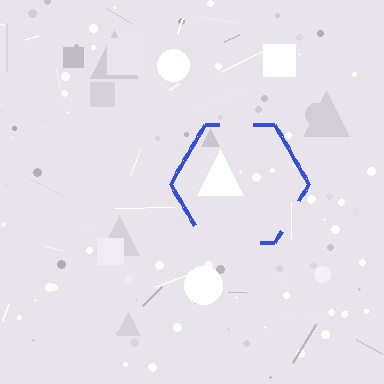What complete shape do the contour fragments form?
The contour fragments form a hexagon.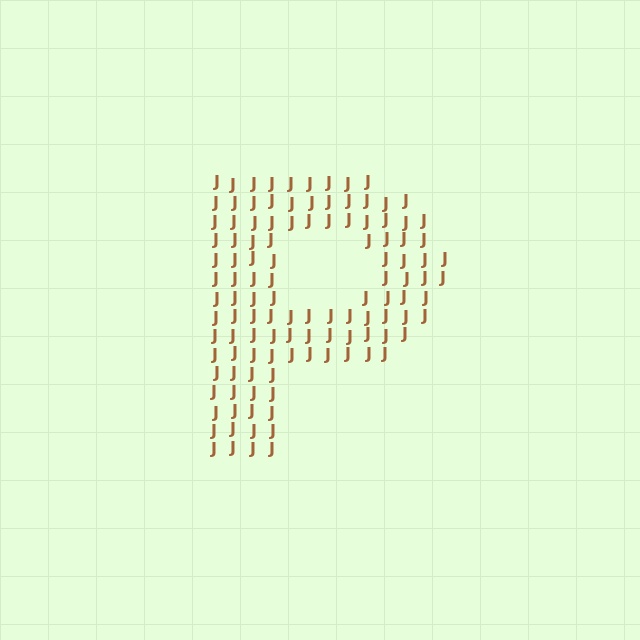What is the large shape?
The large shape is the letter P.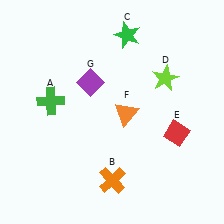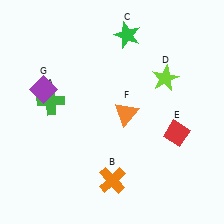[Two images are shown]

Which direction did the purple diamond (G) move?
The purple diamond (G) moved left.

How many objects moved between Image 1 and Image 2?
1 object moved between the two images.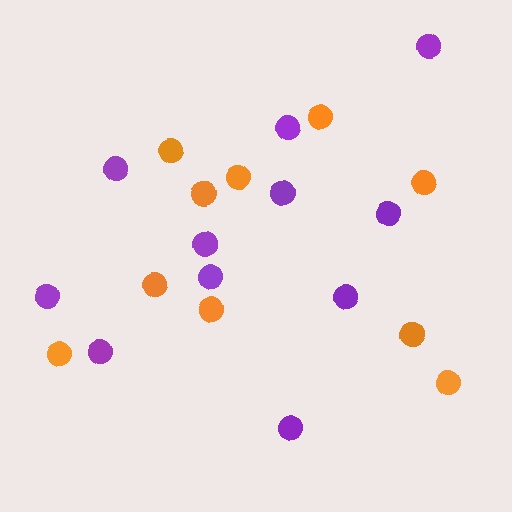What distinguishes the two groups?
There are 2 groups: one group of purple circles (11) and one group of orange circles (10).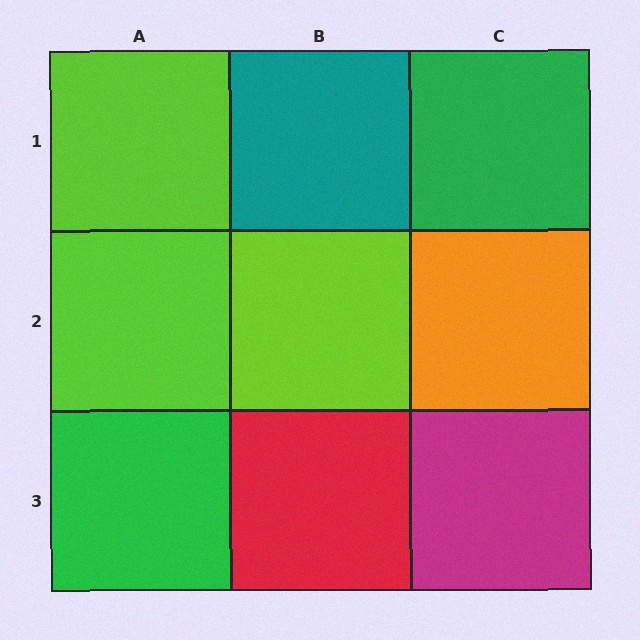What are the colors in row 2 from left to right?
Lime, lime, orange.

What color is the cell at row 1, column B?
Teal.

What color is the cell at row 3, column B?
Red.